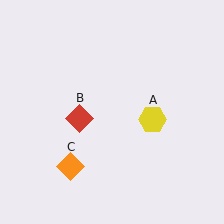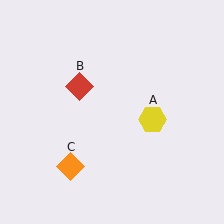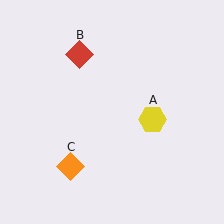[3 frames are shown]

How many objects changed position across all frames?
1 object changed position: red diamond (object B).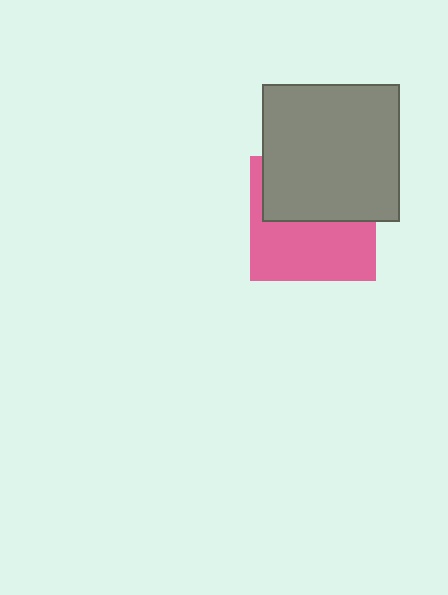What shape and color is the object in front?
The object in front is a gray square.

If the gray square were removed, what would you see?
You would see the complete pink square.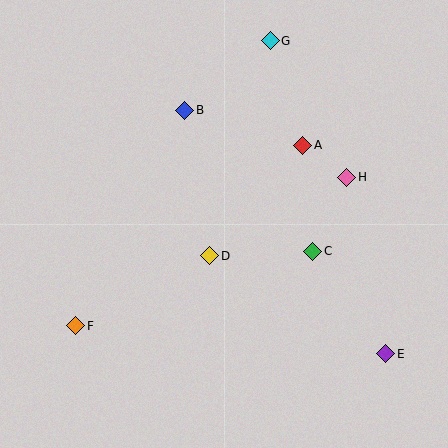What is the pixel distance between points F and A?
The distance between F and A is 290 pixels.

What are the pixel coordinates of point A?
Point A is at (303, 145).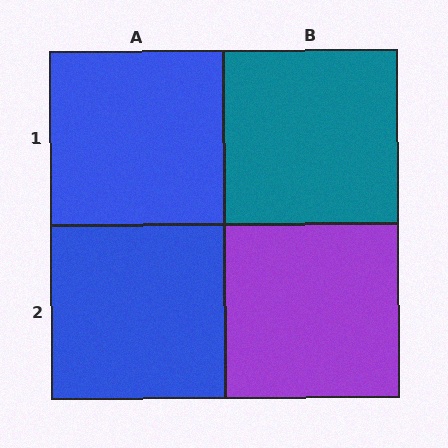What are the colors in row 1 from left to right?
Blue, teal.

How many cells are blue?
2 cells are blue.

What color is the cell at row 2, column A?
Blue.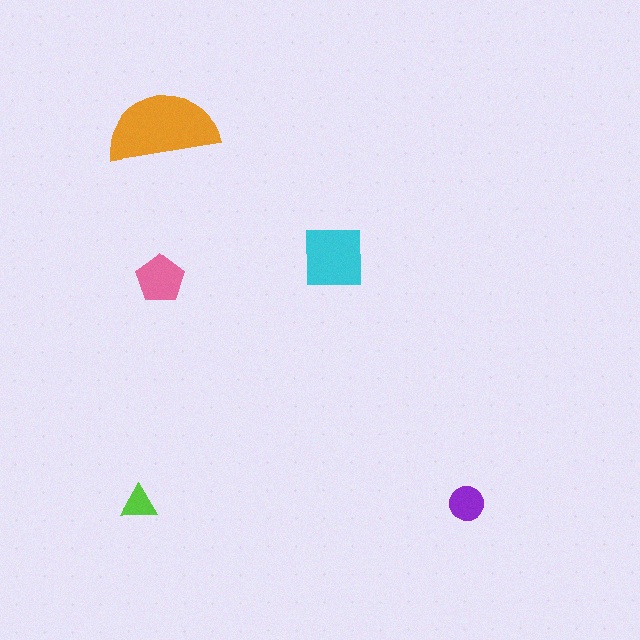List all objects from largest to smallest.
The orange semicircle, the cyan square, the pink pentagon, the purple circle, the lime triangle.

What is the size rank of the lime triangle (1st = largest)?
5th.